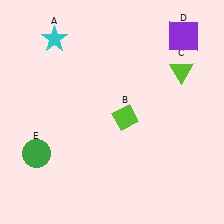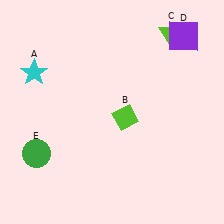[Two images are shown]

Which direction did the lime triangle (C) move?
The lime triangle (C) moved up.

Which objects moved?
The objects that moved are: the cyan star (A), the lime triangle (C).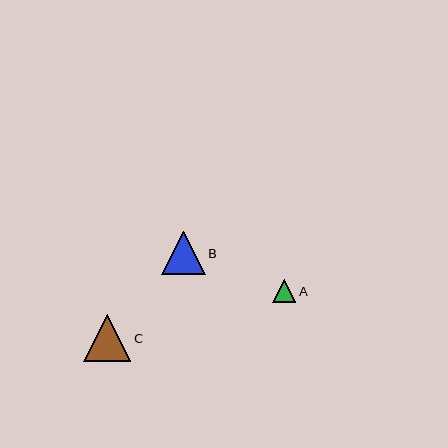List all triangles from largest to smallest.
From largest to smallest: C, B, A.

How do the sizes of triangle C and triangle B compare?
Triangle C and triangle B are approximately the same size.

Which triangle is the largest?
Triangle C is the largest with a size of approximately 47 pixels.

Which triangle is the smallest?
Triangle A is the smallest with a size of approximately 23 pixels.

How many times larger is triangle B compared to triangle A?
Triangle B is approximately 1.9 times the size of triangle A.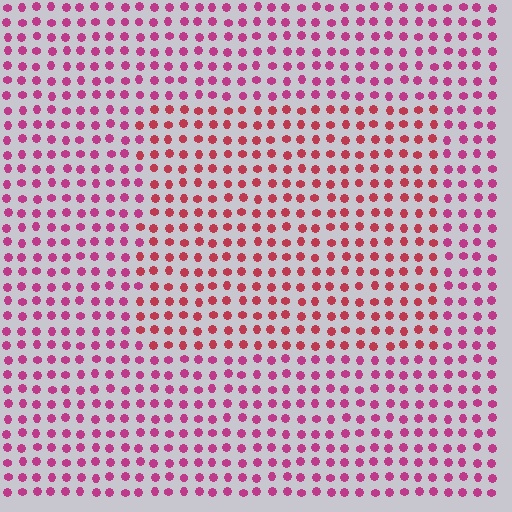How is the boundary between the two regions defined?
The boundary is defined purely by a slight shift in hue (about 26 degrees). Spacing, size, and orientation are identical on both sides.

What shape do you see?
I see a rectangle.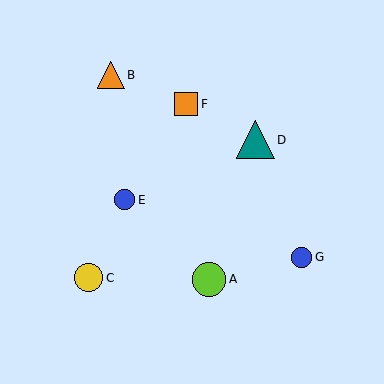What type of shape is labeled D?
Shape D is a teal triangle.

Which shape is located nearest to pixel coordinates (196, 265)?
The lime circle (labeled A) at (209, 279) is nearest to that location.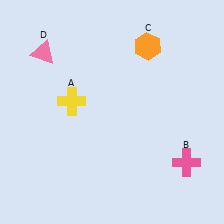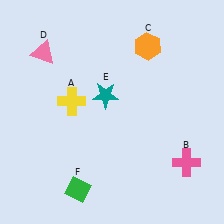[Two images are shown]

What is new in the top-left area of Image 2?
A teal star (E) was added in the top-left area of Image 2.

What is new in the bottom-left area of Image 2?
A green diamond (F) was added in the bottom-left area of Image 2.